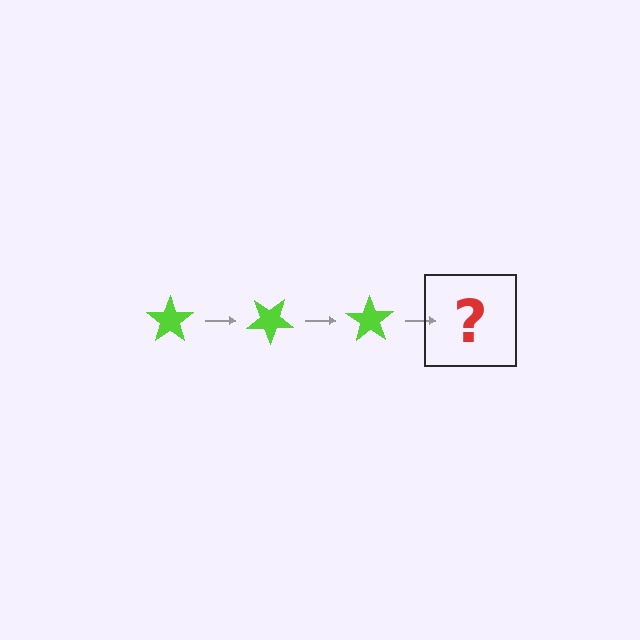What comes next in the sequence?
The next element should be a lime star rotated 105 degrees.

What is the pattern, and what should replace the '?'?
The pattern is that the star rotates 35 degrees each step. The '?' should be a lime star rotated 105 degrees.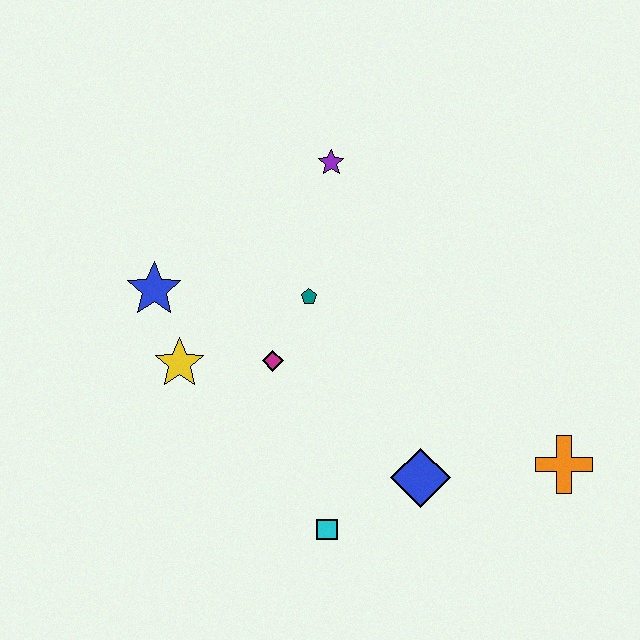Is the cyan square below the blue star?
Yes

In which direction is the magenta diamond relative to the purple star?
The magenta diamond is below the purple star.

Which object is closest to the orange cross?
The blue diamond is closest to the orange cross.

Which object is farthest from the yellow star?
The orange cross is farthest from the yellow star.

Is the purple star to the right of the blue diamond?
No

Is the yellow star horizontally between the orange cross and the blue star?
Yes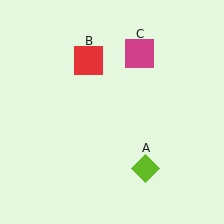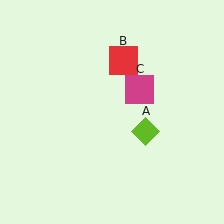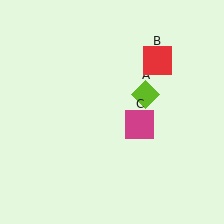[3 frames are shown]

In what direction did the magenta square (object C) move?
The magenta square (object C) moved down.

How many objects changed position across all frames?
3 objects changed position: lime diamond (object A), red square (object B), magenta square (object C).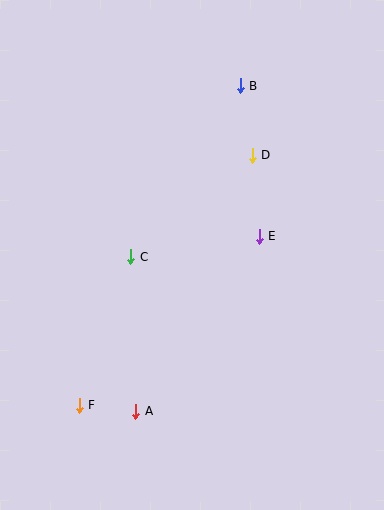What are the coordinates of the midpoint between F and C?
The midpoint between F and C is at (105, 331).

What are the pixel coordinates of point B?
Point B is at (240, 86).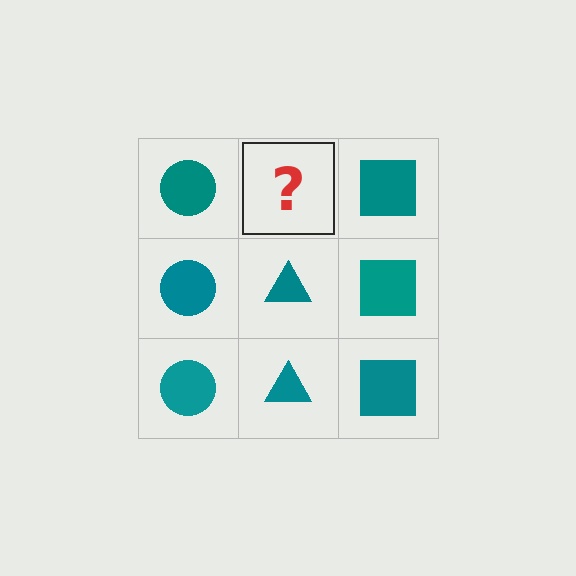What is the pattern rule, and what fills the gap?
The rule is that each column has a consistent shape. The gap should be filled with a teal triangle.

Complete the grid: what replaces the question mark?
The question mark should be replaced with a teal triangle.